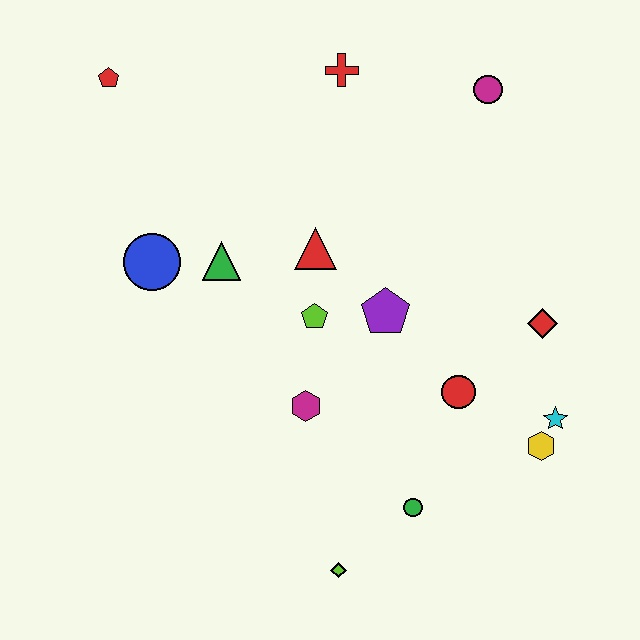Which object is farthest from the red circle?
The red pentagon is farthest from the red circle.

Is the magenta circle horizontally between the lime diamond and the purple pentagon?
No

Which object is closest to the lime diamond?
The green circle is closest to the lime diamond.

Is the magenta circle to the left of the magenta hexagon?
No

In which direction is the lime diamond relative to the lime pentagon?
The lime diamond is below the lime pentagon.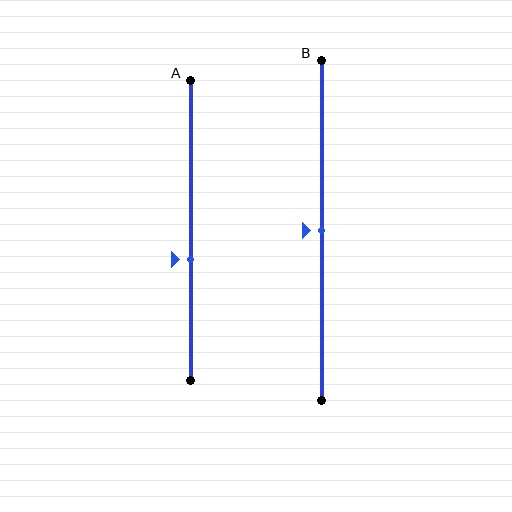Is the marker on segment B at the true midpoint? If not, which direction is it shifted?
Yes, the marker on segment B is at the true midpoint.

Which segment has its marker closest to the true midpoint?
Segment B has its marker closest to the true midpoint.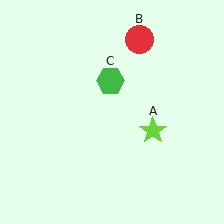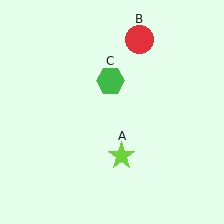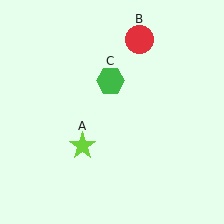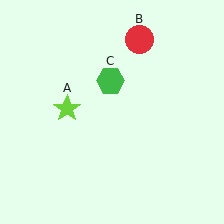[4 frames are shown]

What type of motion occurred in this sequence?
The lime star (object A) rotated clockwise around the center of the scene.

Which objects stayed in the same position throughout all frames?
Red circle (object B) and green hexagon (object C) remained stationary.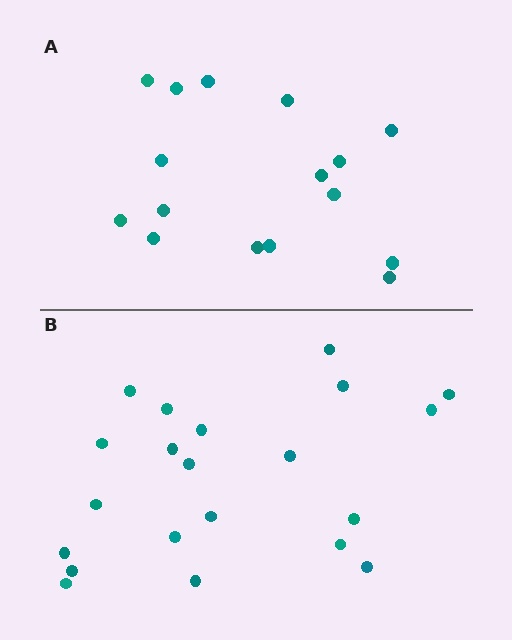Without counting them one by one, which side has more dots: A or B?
Region B (the bottom region) has more dots.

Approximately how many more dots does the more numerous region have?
Region B has about 5 more dots than region A.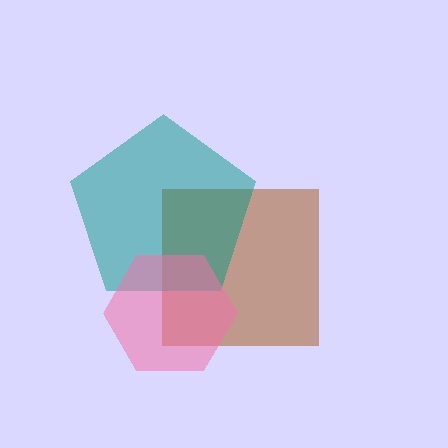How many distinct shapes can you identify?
There are 3 distinct shapes: a brown square, a teal pentagon, a pink hexagon.